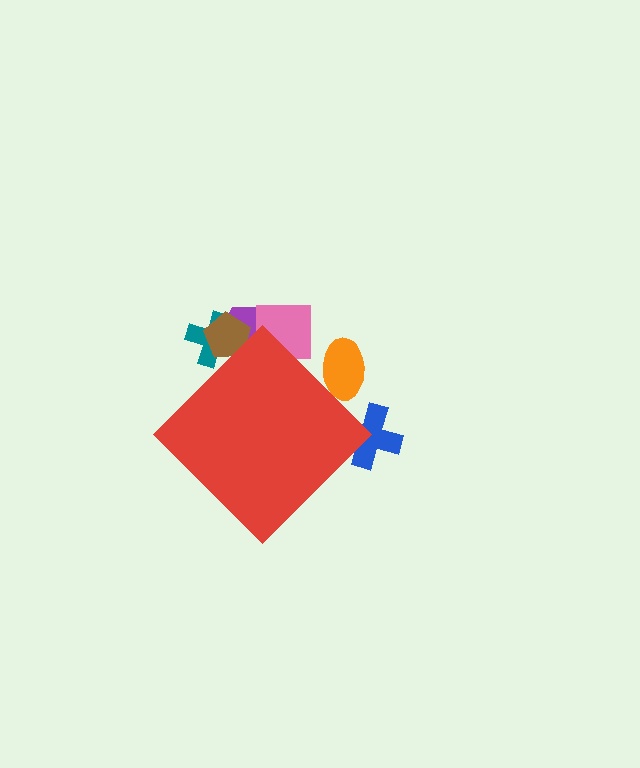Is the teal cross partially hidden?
Yes, the teal cross is partially hidden behind the red diamond.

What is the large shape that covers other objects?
A red diamond.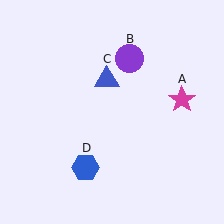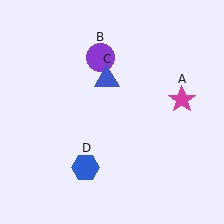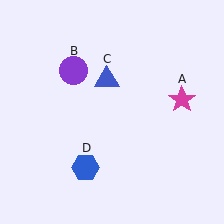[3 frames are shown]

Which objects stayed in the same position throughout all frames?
Magenta star (object A) and blue triangle (object C) and blue hexagon (object D) remained stationary.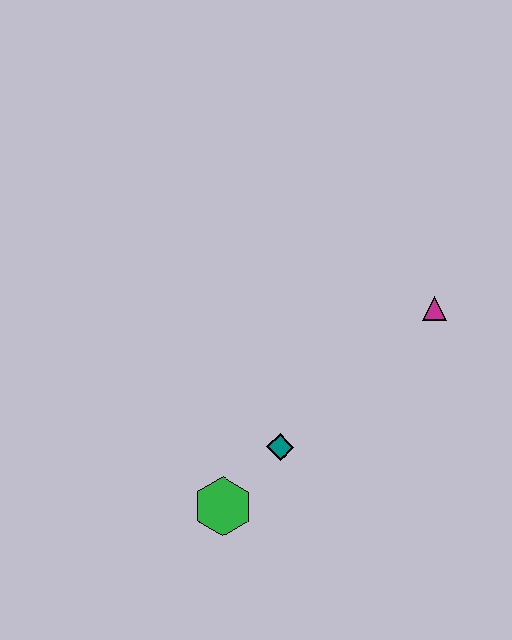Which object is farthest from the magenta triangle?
The green hexagon is farthest from the magenta triangle.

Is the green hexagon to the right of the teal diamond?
No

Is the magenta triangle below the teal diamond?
No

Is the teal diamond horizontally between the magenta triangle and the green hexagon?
Yes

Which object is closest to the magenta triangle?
The teal diamond is closest to the magenta triangle.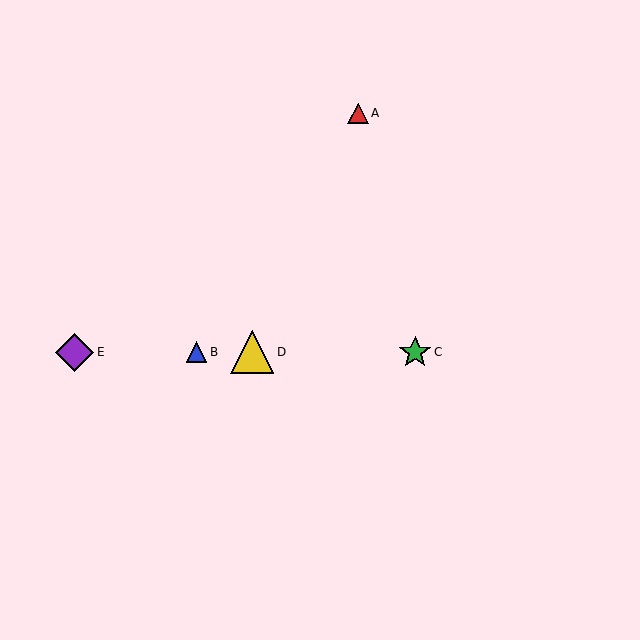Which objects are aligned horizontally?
Objects B, C, D, E are aligned horizontally.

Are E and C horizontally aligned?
Yes, both are at y≈352.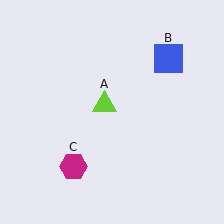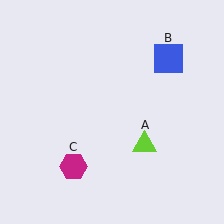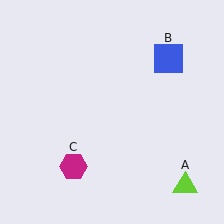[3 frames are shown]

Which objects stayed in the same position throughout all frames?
Blue square (object B) and magenta hexagon (object C) remained stationary.